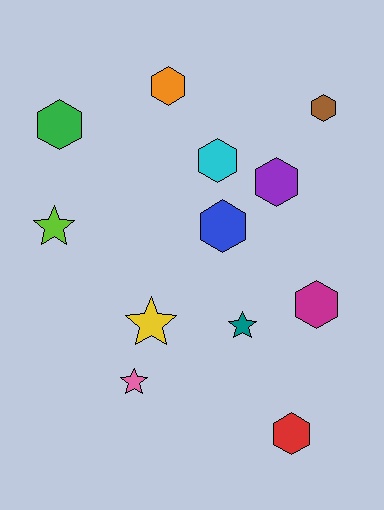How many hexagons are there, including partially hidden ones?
There are 8 hexagons.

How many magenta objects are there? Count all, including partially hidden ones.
There is 1 magenta object.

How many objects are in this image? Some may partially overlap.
There are 12 objects.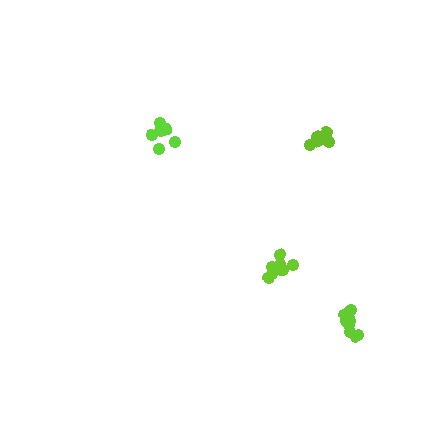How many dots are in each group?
Group 1: 10 dots, Group 2: 7 dots, Group 3: 6 dots, Group 4: 9 dots (32 total).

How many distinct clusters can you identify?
There are 4 distinct clusters.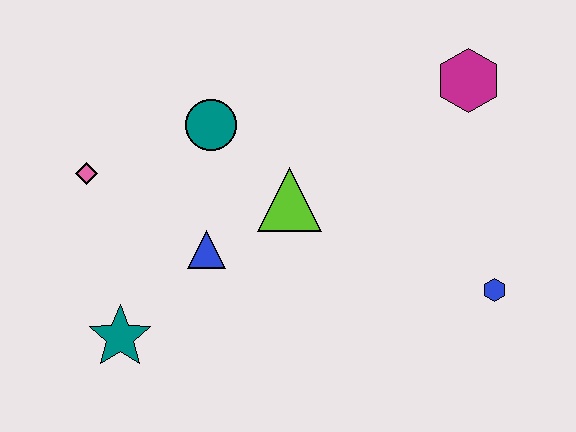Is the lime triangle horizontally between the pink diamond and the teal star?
No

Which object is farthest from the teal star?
The magenta hexagon is farthest from the teal star.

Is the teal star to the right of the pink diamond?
Yes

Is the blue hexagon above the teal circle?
No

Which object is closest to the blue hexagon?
The magenta hexagon is closest to the blue hexagon.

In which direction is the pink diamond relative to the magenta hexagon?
The pink diamond is to the left of the magenta hexagon.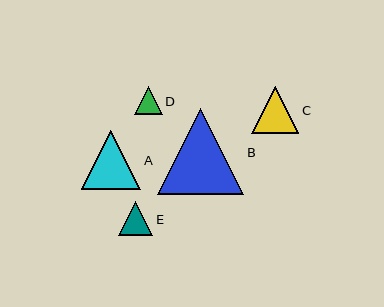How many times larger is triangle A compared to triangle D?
Triangle A is approximately 2.1 times the size of triangle D.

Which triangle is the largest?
Triangle B is the largest with a size of approximately 86 pixels.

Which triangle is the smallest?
Triangle D is the smallest with a size of approximately 28 pixels.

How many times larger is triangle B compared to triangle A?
Triangle B is approximately 1.4 times the size of triangle A.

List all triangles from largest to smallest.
From largest to smallest: B, A, C, E, D.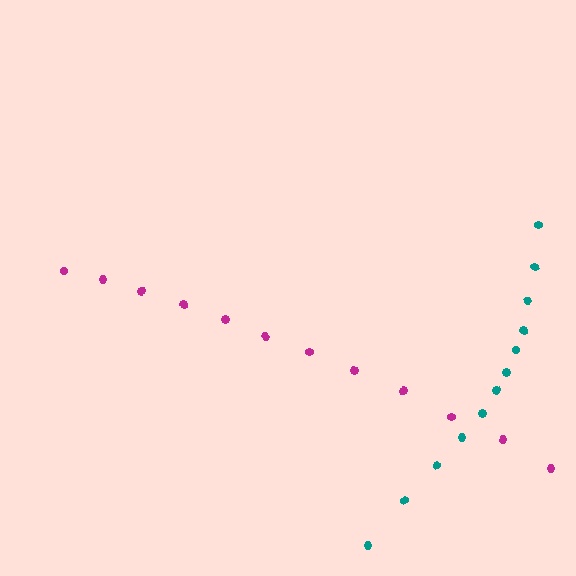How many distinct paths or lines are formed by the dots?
There are 2 distinct paths.